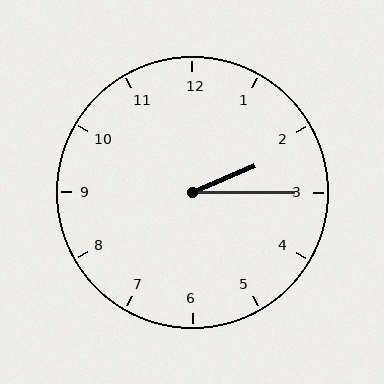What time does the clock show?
2:15.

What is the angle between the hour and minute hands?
Approximately 22 degrees.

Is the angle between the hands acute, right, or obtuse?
It is acute.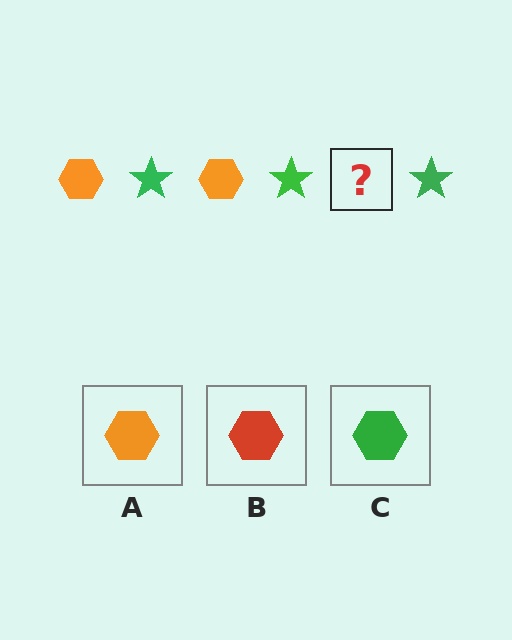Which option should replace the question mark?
Option A.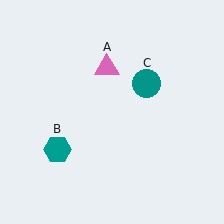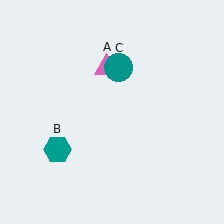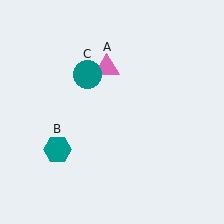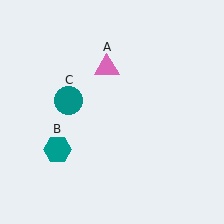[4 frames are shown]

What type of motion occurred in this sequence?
The teal circle (object C) rotated counterclockwise around the center of the scene.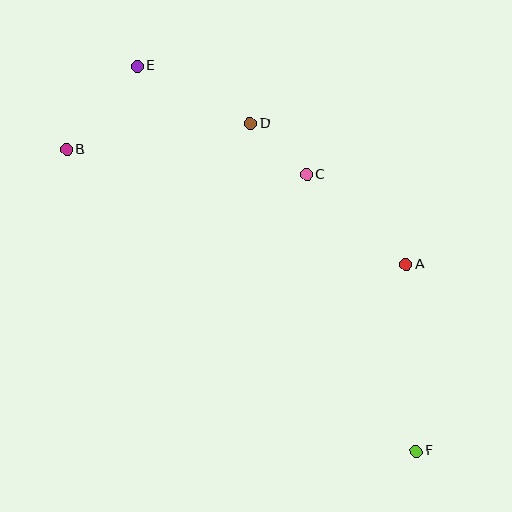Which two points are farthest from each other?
Points E and F are farthest from each other.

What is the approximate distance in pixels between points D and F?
The distance between D and F is approximately 367 pixels.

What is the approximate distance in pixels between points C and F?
The distance between C and F is approximately 298 pixels.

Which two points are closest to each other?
Points C and D are closest to each other.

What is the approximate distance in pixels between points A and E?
The distance between A and E is approximately 334 pixels.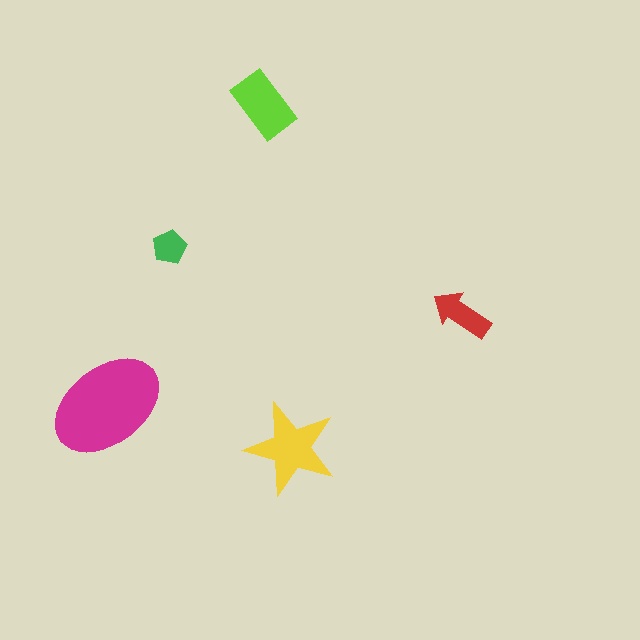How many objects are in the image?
There are 5 objects in the image.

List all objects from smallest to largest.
The green pentagon, the red arrow, the lime rectangle, the yellow star, the magenta ellipse.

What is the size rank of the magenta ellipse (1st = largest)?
1st.